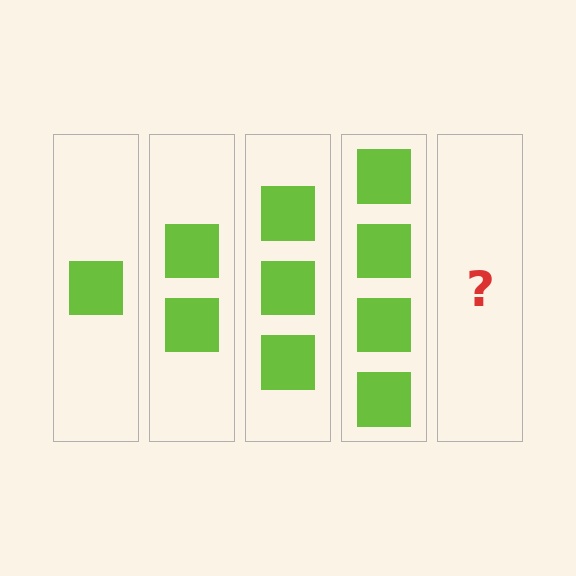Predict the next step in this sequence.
The next step is 5 squares.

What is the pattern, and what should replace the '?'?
The pattern is that each step adds one more square. The '?' should be 5 squares.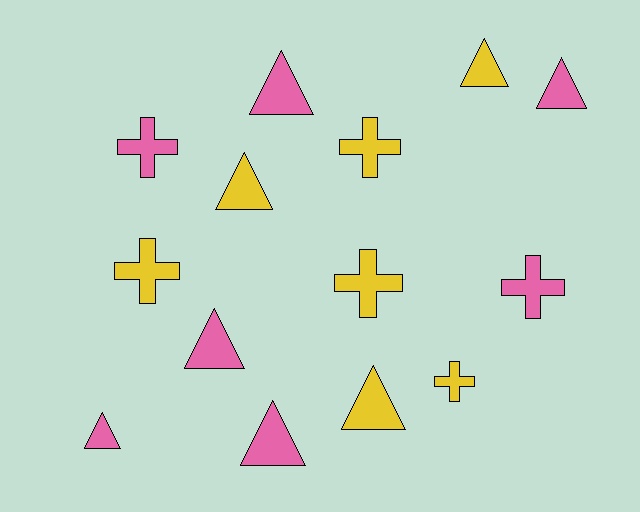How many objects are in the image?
There are 14 objects.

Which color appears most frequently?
Yellow, with 7 objects.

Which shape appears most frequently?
Triangle, with 8 objects.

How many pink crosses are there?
There are 2 pink crosses.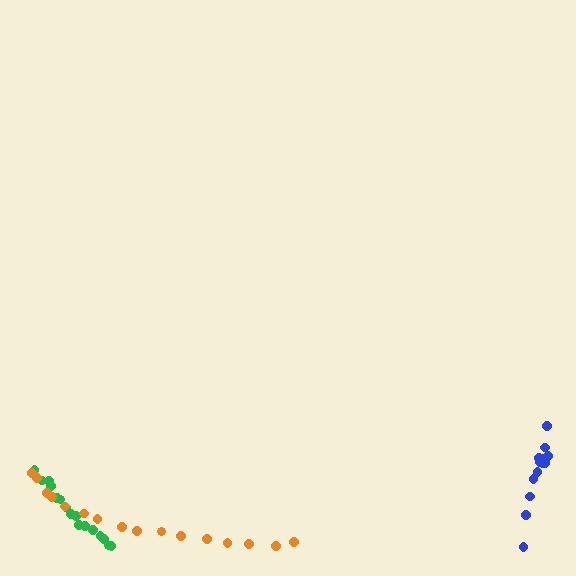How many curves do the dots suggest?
There are 3 distinct paths.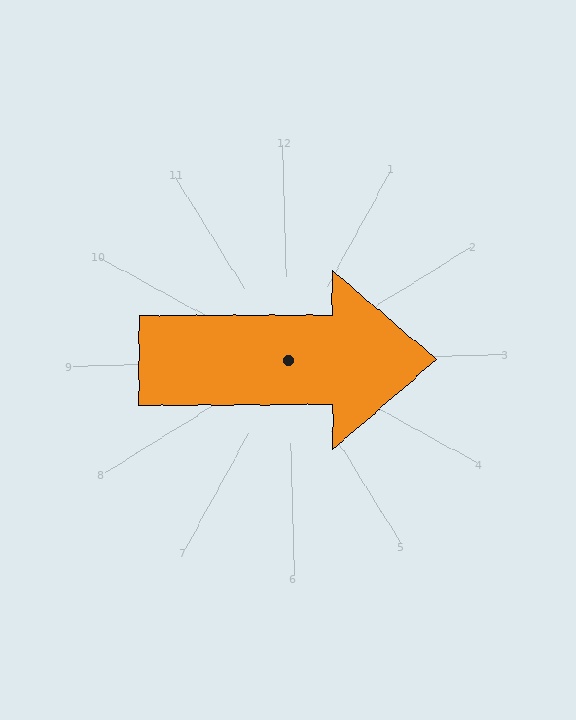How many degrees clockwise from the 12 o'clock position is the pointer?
Approximately 91 degrees.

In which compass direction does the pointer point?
East.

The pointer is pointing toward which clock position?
Roughly 3 o'clock.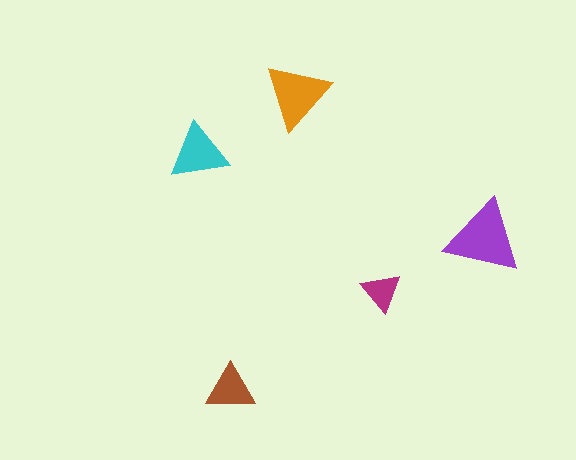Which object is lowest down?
The brown triangle is bottommost.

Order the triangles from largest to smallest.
the purple one, the orange one, the cyan one, the brown one, the magenta one.